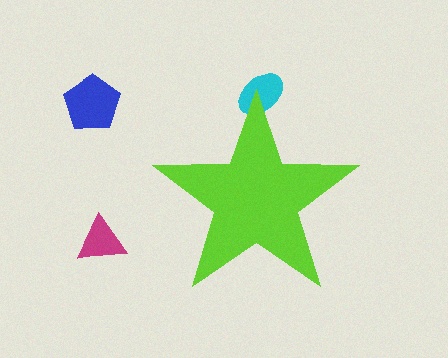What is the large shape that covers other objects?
A lime star.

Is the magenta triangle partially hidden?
No, the magenta triangle is fully visible.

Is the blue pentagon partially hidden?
No, the blue pentagon is fully visible.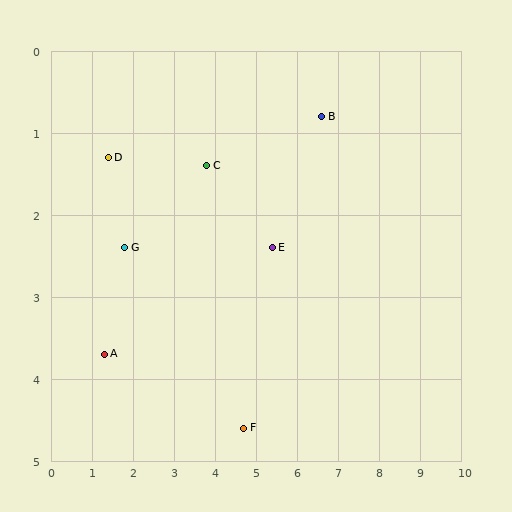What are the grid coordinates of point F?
Point F is at approximately (4.7, 4.6).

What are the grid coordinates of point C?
Point C is at approximately (3.8, 1.4).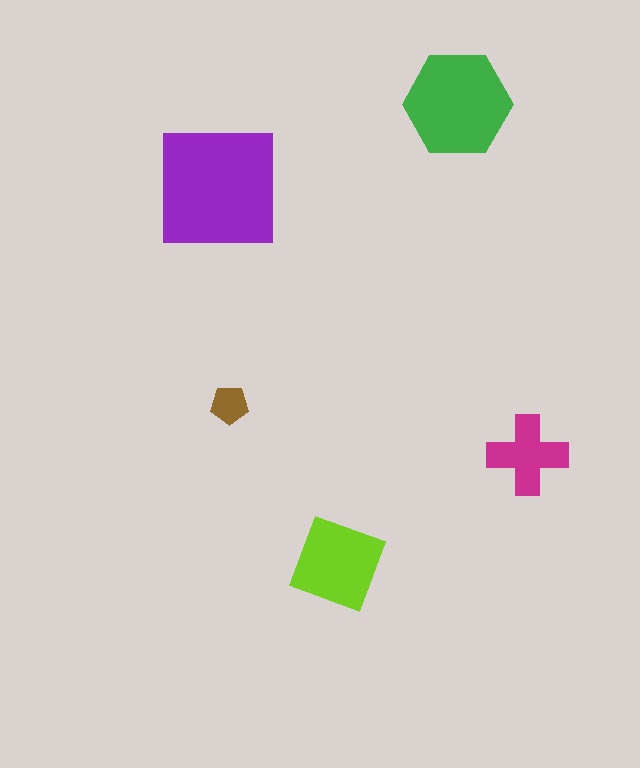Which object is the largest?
The purple square.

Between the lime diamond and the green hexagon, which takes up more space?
The green hexagon.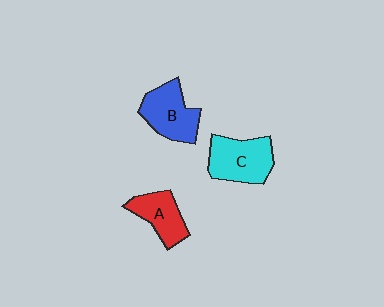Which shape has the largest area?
Shape C (cyan).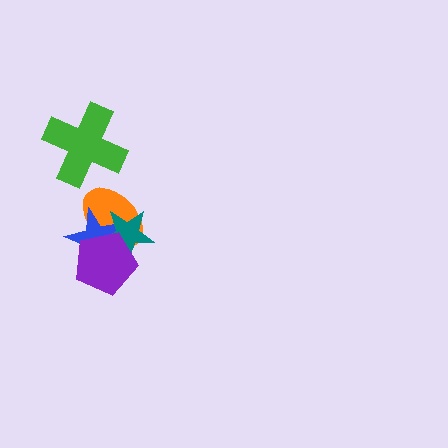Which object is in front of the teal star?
The purple pentagon is in front of the teal star.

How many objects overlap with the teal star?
3 objects overlap with the teal star.